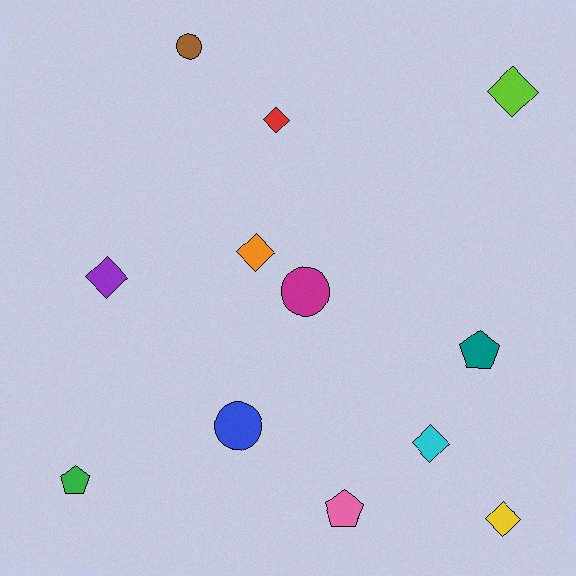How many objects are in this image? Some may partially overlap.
There are 12 objects.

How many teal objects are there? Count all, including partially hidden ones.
There is 1 teal object.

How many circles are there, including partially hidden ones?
There are 3 circles.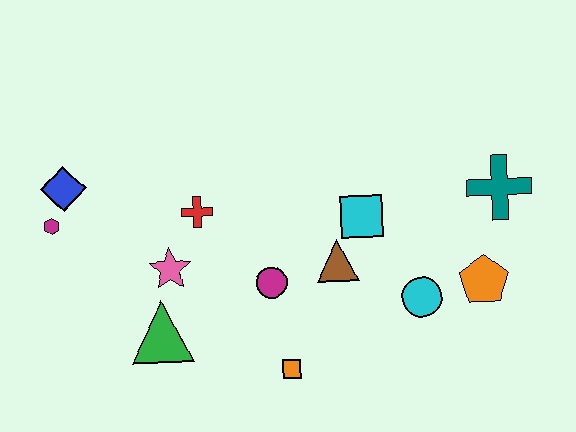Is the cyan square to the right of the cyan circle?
No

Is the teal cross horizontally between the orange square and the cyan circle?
No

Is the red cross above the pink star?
Yes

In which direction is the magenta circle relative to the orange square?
The magenta circle is above the orange square.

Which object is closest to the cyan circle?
The orange pentagon is closest to the cyan circle.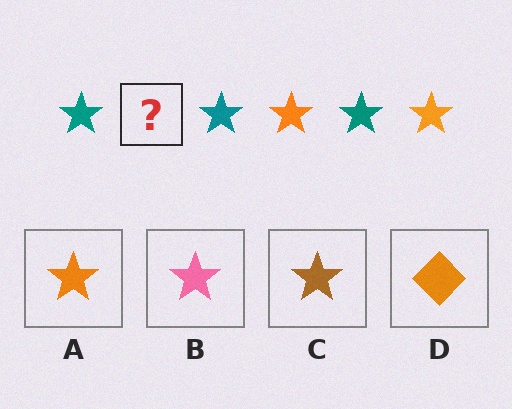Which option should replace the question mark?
Option A.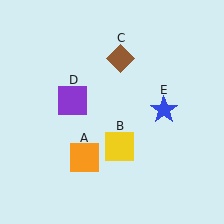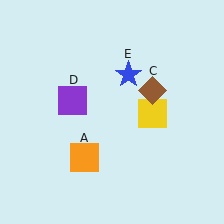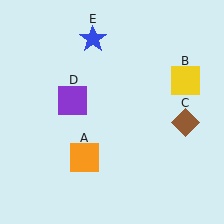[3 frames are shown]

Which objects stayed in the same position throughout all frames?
Orange square (object A) and purple square (object D) remained stationary.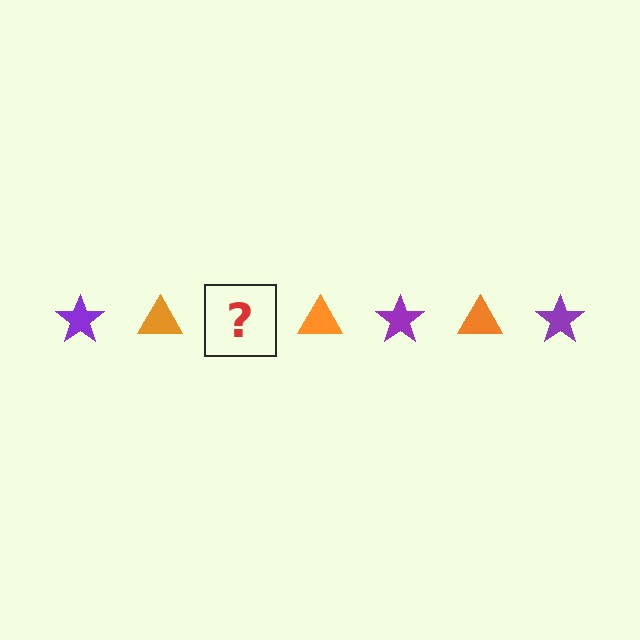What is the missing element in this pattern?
The missing element is a purple star.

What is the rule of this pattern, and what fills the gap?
The rule is that the pattern alternates between purple star and orange triangle. The gap should be filled with a purple star.